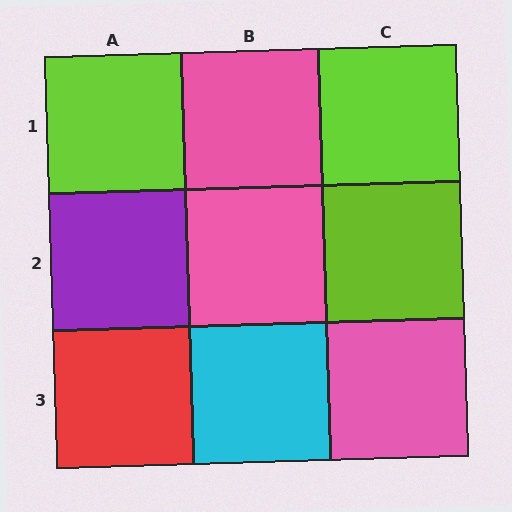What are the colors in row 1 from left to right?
Lime, pink, lime.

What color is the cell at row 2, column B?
Pink.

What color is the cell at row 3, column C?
Pink.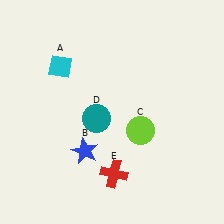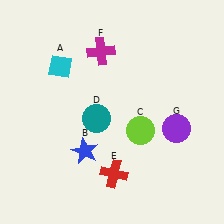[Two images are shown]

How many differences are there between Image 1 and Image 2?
There are 2 differences between the two images.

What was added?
A magenta cross (F), a purple circle (G) were added in Image 2.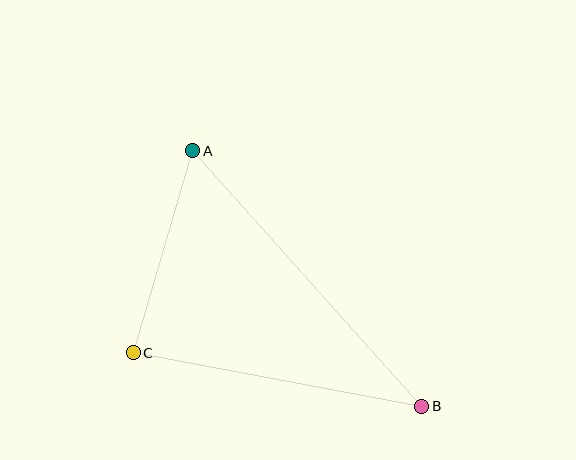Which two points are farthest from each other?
Points A and B are farthest from each other.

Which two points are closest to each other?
Points A and C are closest to each other.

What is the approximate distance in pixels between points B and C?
The distance between B and C is approximately 293 pixels.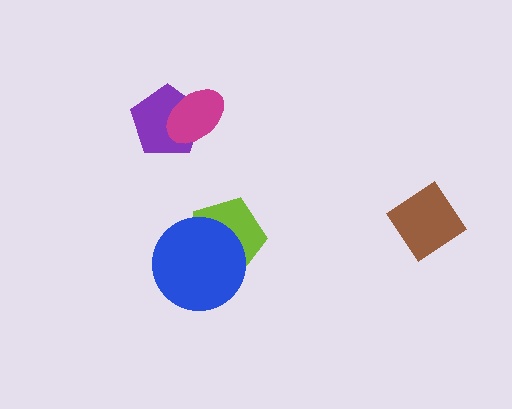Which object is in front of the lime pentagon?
The blue circle is in front of the lime pentagon.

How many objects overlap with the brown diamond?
0 objects overlap with the brown diamond.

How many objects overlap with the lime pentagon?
1 object overlaps with the lime pentagon.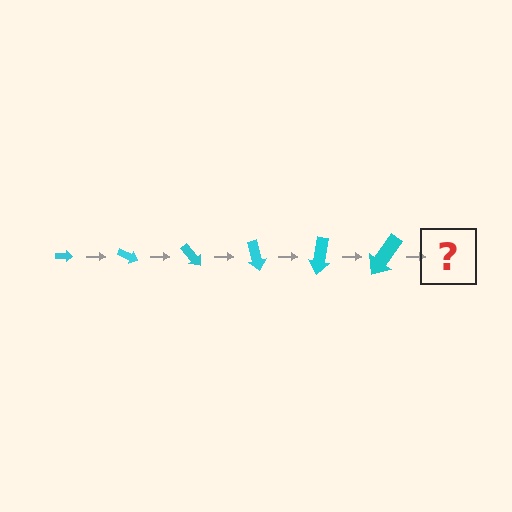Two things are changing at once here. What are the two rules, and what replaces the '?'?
The two rules are that the arrow grows larger each step and it rotates 25 degrees each step. The '?' should be an arrow, larger than the previous one and rotated 150 degrees from the start.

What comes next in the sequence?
The next element should be an arrow, larger than the previous one and rotated 150 degrees from the start.